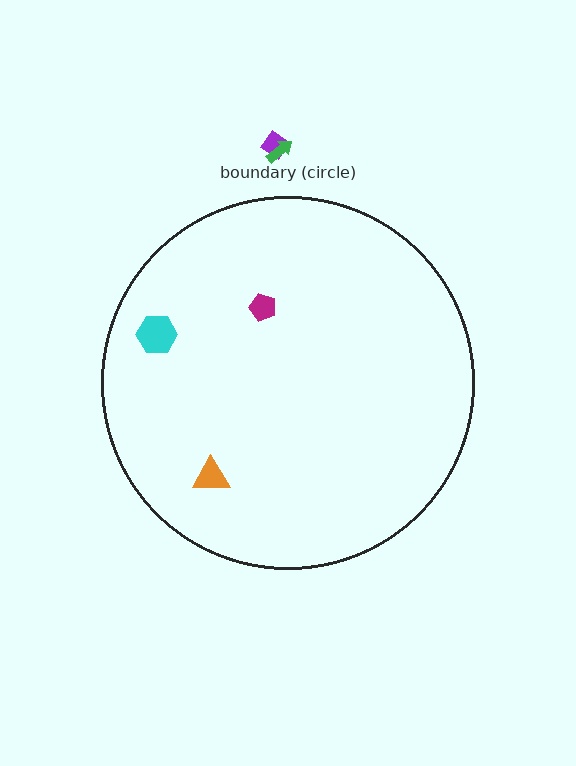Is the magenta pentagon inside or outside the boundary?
Inside.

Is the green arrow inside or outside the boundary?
Outside.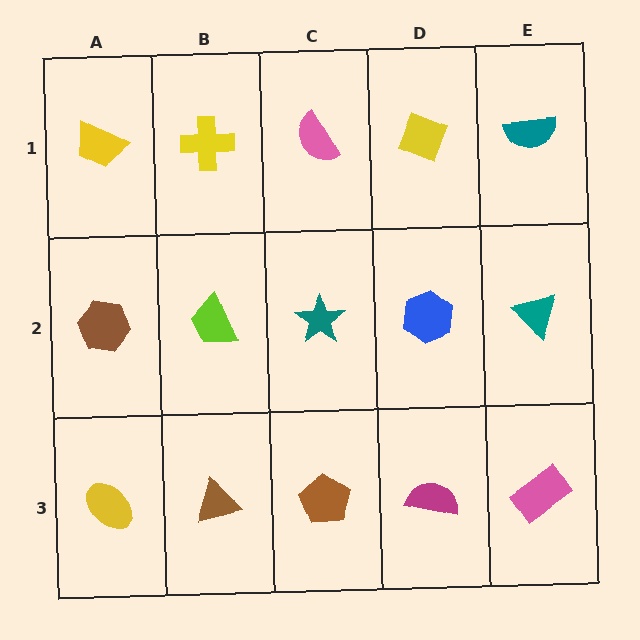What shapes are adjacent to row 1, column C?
A teal star (row 2, column C), a yellow cross (row 1, column B), a yellow diamond (row 1, column D).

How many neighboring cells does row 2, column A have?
3.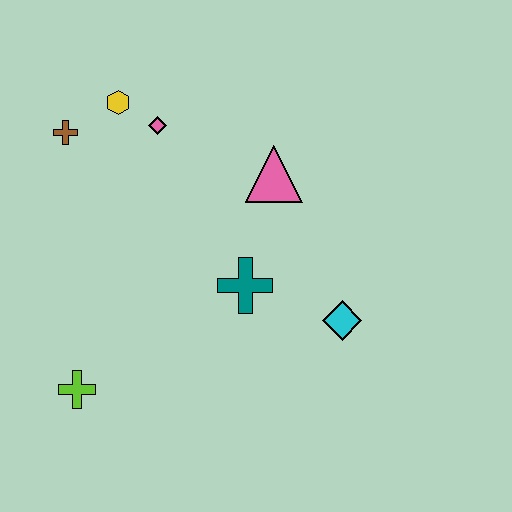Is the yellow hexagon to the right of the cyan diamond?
No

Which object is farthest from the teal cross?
The brown cross is farthest from the teal cross.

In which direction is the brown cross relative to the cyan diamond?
The brown cross is to the left of the cyan diamond.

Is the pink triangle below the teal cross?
No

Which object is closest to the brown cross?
The yellow hexagon is closest to the brown cross.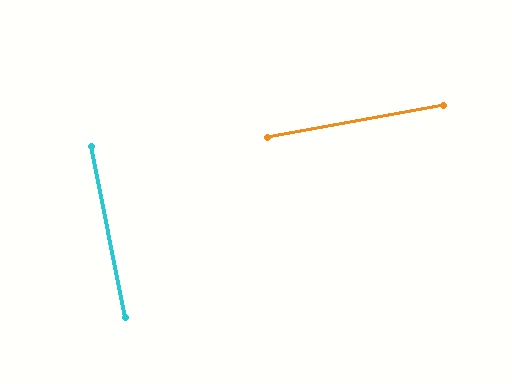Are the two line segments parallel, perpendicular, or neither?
Perpendicular — they meet at approximately 89°.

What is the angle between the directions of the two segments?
Approximately 89 degrees.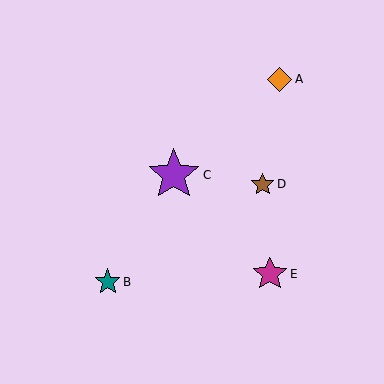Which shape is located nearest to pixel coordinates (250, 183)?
The brown star (labeled D) at (263, 184) is nearest to that location.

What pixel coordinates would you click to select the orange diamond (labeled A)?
Click at (280, 79) to select the orange diamond A.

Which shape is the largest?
The purple star (labeled C) is the largest.